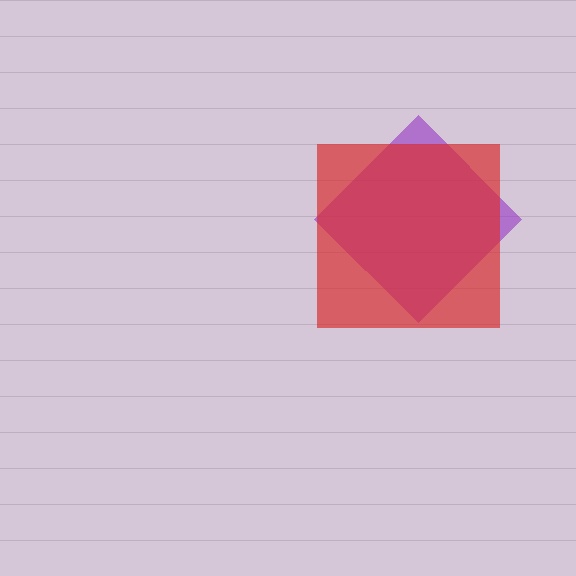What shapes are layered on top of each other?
The layered shapes are: a purple diamond, a red square.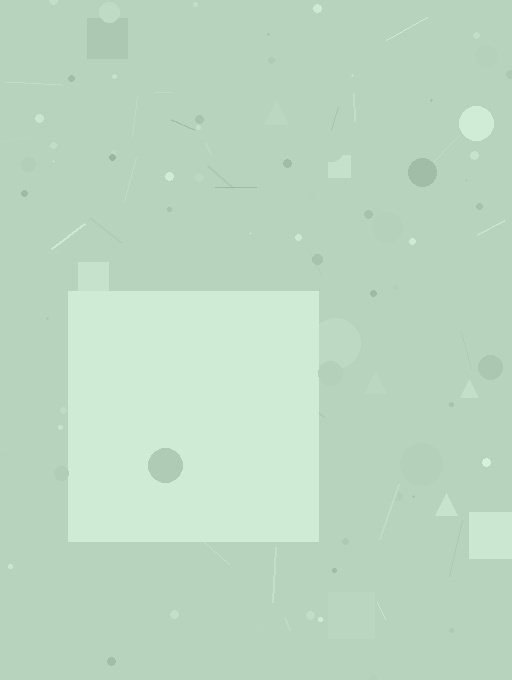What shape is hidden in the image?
A square is hidden in the image.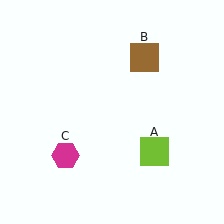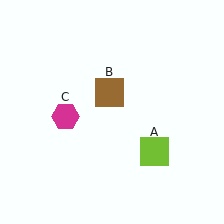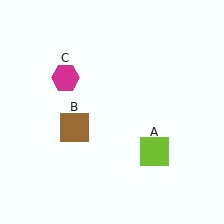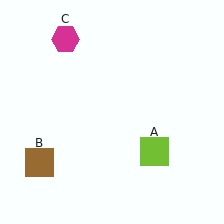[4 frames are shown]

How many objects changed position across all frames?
2 objects changed position: brown square (object B), magenta hexagon (object C).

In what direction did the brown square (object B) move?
The brown square (object B) moved down and to the left.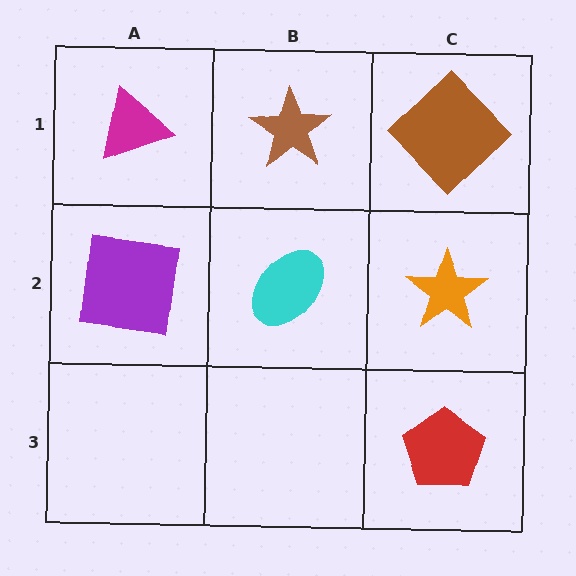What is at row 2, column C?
An orange star.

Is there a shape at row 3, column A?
No, that cell is empty.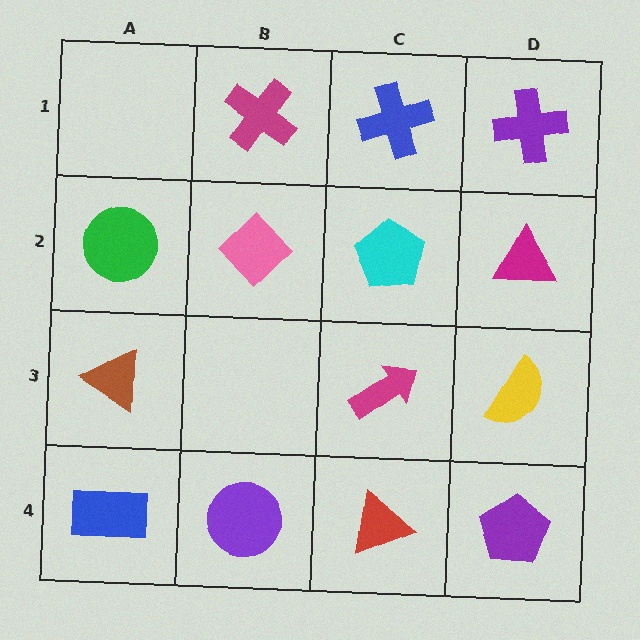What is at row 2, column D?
A magenta triangle.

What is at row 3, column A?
A brown triangle.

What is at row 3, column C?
A magenta arrow.